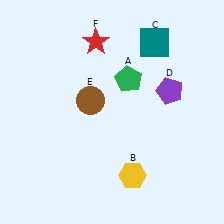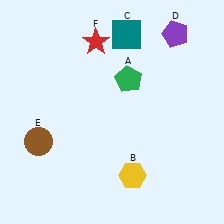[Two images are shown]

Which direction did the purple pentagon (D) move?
The purple pentagon (D) moved up.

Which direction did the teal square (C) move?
The teal square (C) moved left.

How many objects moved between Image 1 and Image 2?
3 objects moved between the two images.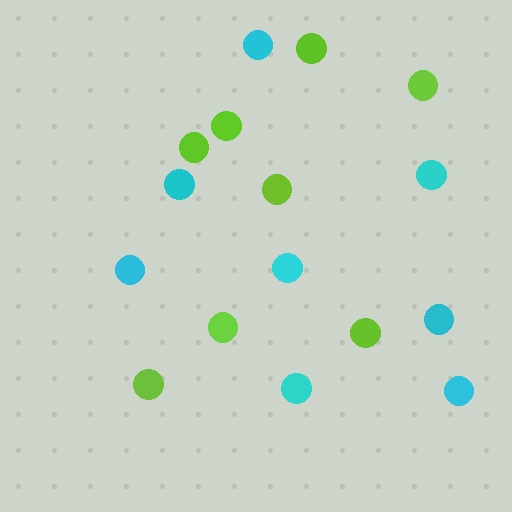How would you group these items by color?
There are 2 groups: one group of cyan circles (8) and one group of lime circles (8).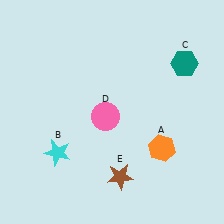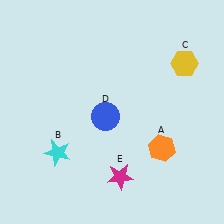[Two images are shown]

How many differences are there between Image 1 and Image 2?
There are 3 differences between the two images.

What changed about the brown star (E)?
In Image 1, E is brown. In Image 2, it changed to magenta.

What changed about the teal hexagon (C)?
In Image 1, C is teal. In Image 2, it changed to yellow.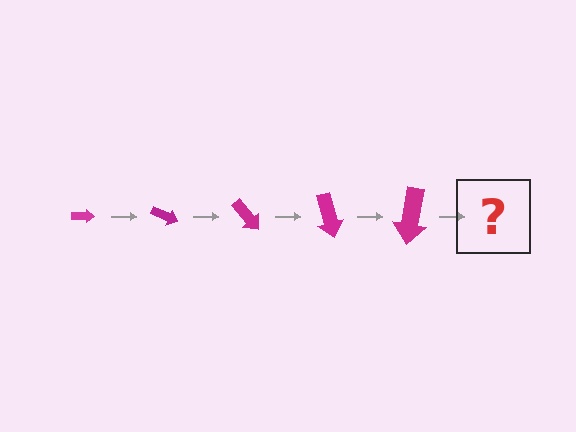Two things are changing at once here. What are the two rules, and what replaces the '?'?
The two rules are that the arrow grows larger each step and it rotates 25 degrees each step. The '?' should be an arrow, larger than the previous one and rotated 125 degrees from the start.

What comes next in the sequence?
The next element should be an arrow, larger than the previous one and rotated 125 degrees from the start.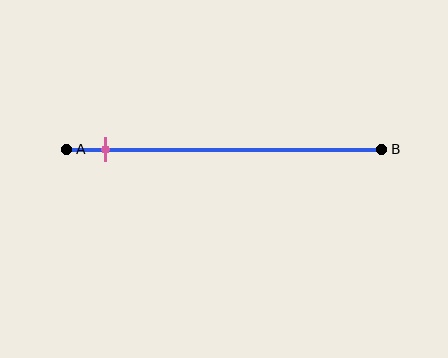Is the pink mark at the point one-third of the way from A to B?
No, the mark is at about 10% from A, not at the 33% one-third point.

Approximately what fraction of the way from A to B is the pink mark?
The pink mark is approximately 10% of the way from A to B.